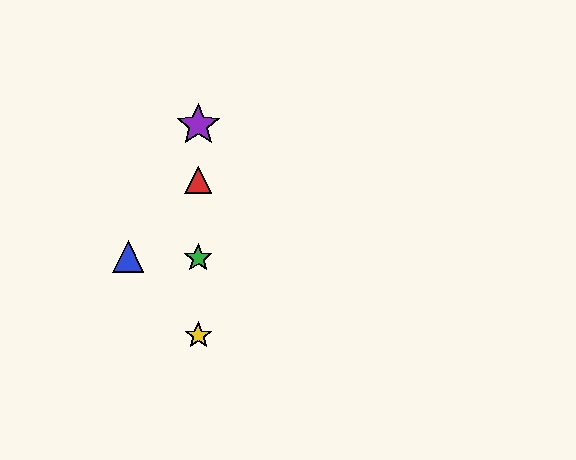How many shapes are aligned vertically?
4 shapes (the red triangle, the green star, the yellow star, the purple star) are aligned vertically.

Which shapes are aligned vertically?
The red triangle, the green star, the yellow star, the purple star are aligned vertically.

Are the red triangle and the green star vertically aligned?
Yes, both are at x≈198.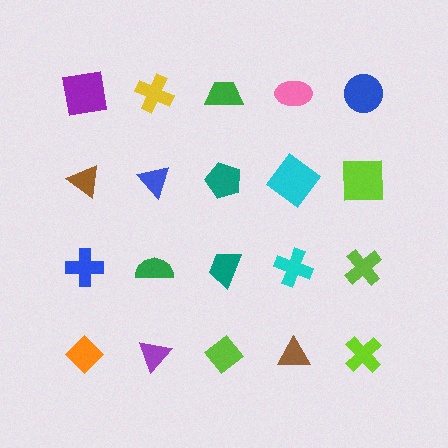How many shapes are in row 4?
5 shapes.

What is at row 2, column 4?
A cyan diamond.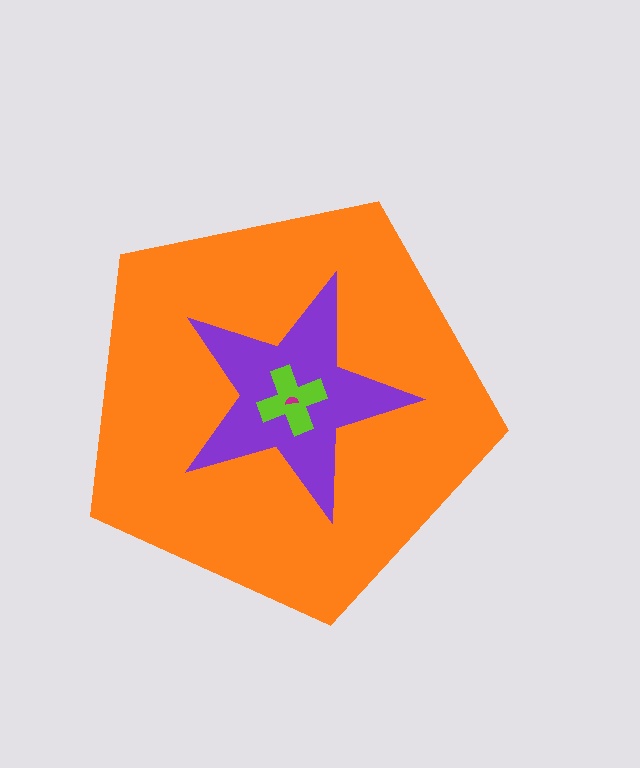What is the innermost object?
The magenta semicircle.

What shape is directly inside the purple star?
The lime cross.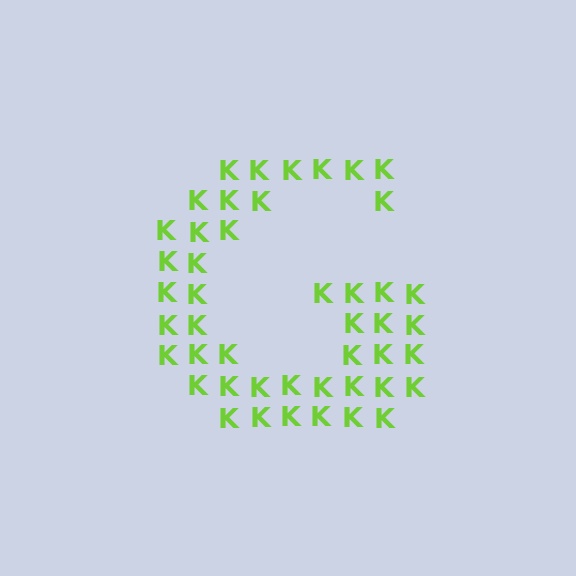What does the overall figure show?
The overall figure shows the letter G.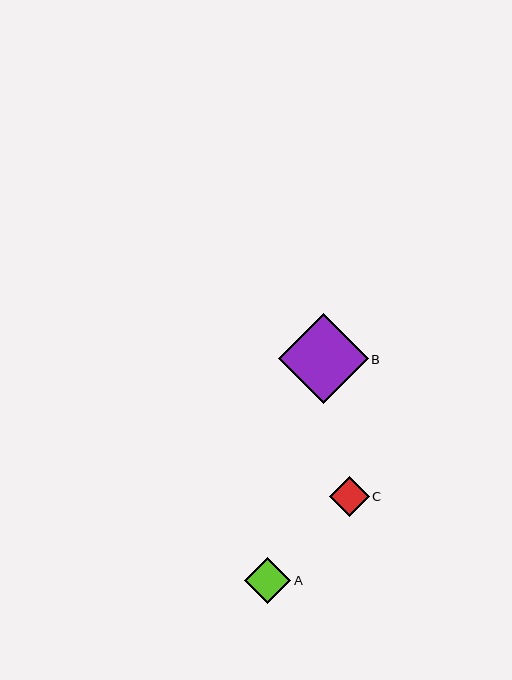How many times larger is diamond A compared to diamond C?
Diamond A is approximately 1.1 times the size of diamond C.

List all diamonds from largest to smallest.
From largest to smallest: B, A, C.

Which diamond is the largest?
Diamond B is the largest with a size of approximately 90 pixels.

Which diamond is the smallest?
Diamond C is the smallest with a size of approximately 40 pixels.